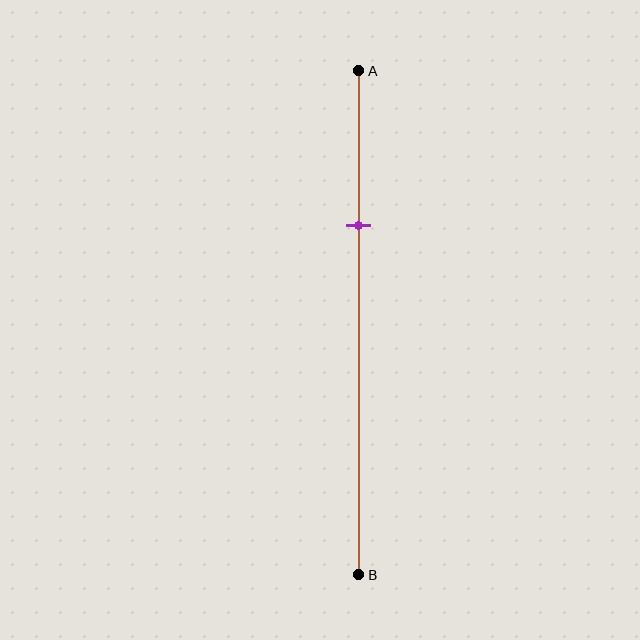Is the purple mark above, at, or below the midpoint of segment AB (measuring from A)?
The purple mark is above the midpoint of segment AB.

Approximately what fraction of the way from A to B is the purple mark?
The purple mark is approximately 30% of the way from A to B.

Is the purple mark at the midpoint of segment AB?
No, the mark is at about 30% from A, not at the 50% midpoint.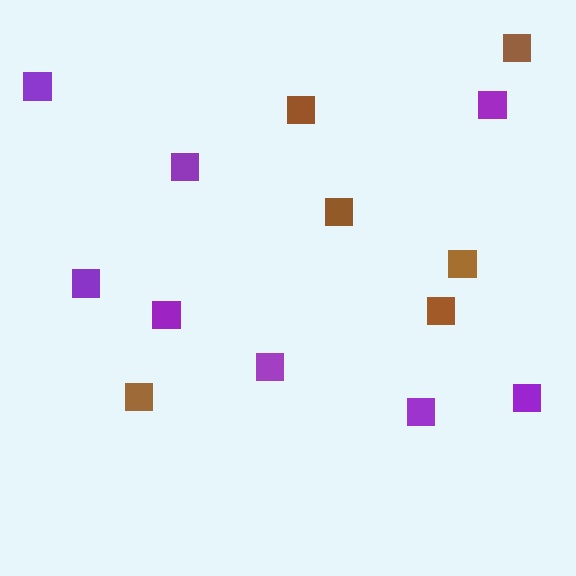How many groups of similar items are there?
There are 2 groups: one group of purple squares (8) and one group of brown squares (6).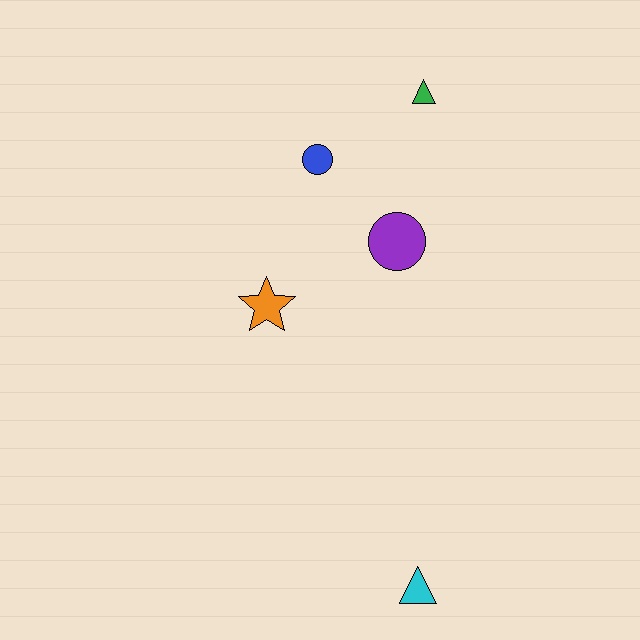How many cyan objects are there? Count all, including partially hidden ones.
There is 1 cyan object.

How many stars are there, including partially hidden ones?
There is 1 star.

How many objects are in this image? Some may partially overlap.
There are 5 objects.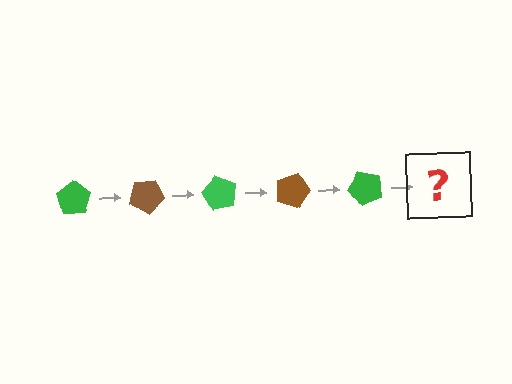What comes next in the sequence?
The next element should be a brown pentagon, rotated 150 degrees from the start.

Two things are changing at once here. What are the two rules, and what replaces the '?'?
The two rules are that it rotates 30 degrees each step and the color cycles through green and brown. The '?' should be a brown pentagon, rotated 150 degrees from the start.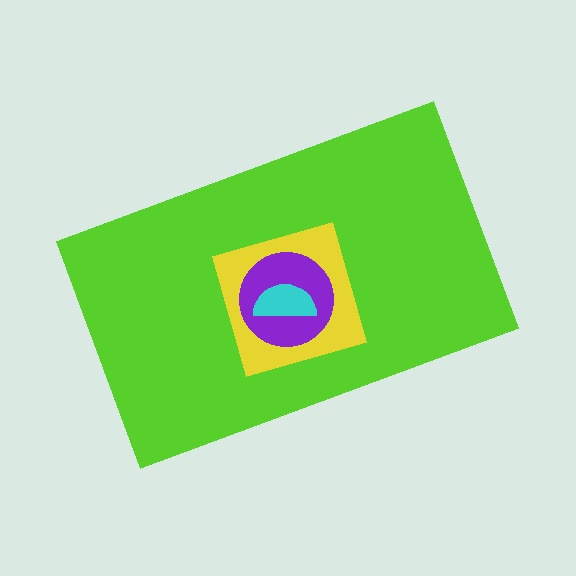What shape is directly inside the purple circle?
The cyan semicircle.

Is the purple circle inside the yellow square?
Yes.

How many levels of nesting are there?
4.